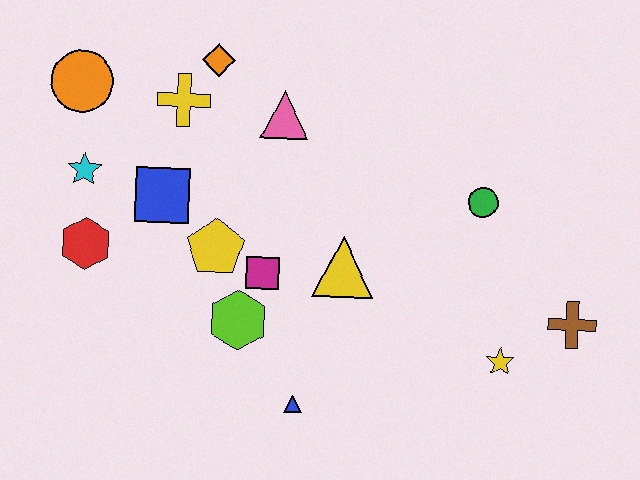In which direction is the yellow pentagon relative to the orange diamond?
The yellow pentagon is below the orange diamond.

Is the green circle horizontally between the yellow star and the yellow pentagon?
Yes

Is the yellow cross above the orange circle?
No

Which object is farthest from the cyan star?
The brown cross is farthest from the cyan star.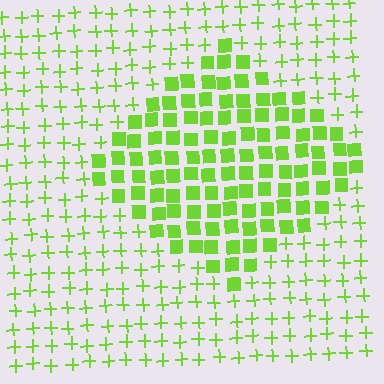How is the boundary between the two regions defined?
The boundary is defined by a change in element shape: squares inside vs. plus signs outside. All elements share the same color and spacing.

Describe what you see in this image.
The image is filled with small lime elements arranged in a uniform grid. A diamond-shaped region contains squares, while the surrounding area contains plus signs. The boundary is defined purely by the change in element shape.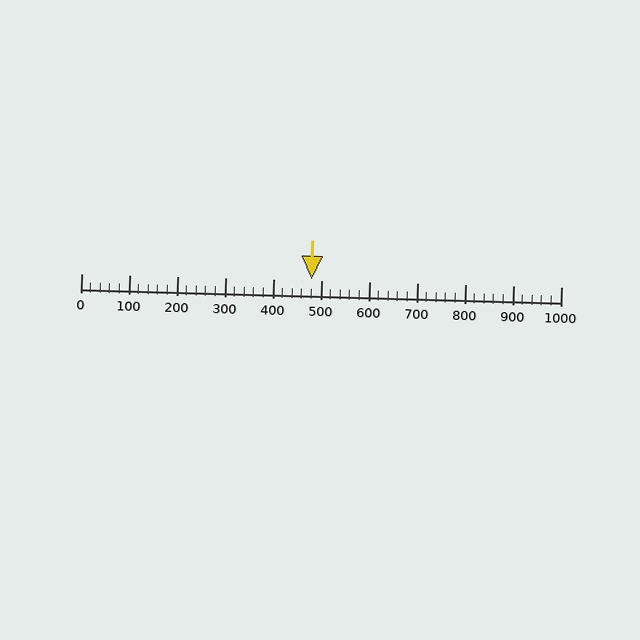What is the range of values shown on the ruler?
The ruler shows values from 0 to 1000.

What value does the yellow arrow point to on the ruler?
The yellow arrow points to approximately 480.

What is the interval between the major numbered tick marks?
The major tick marks are spaced 100 units apart.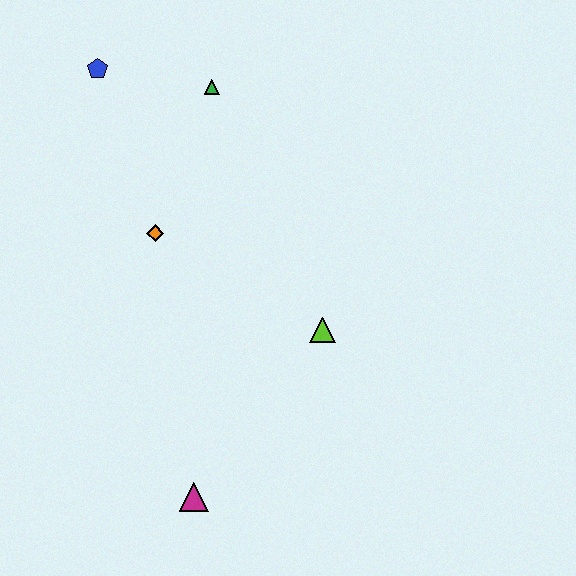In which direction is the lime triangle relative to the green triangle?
The lime triangle is below the green triangle.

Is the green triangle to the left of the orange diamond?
No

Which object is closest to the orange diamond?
The green triangle is closest to the orange diamond.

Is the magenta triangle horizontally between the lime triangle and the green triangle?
No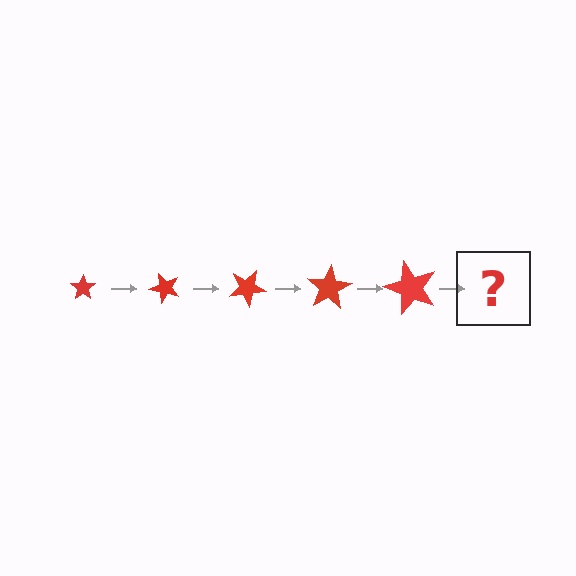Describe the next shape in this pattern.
It should be a star, larger than the previous one and rotated 250 degrees from the start.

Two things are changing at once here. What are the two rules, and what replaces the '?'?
The two rules are that the star grows larger each step and it rotates 50 degrees each step. The '?' should be a star, larger than the previous one and rotated 250 degrees from the start.